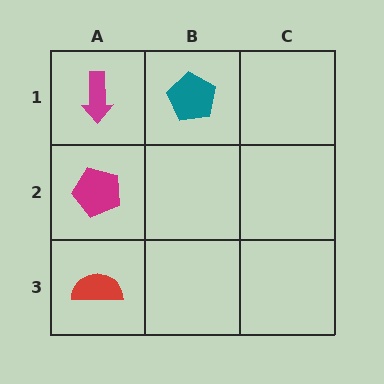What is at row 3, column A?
A red semicircle.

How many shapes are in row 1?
2 shapes.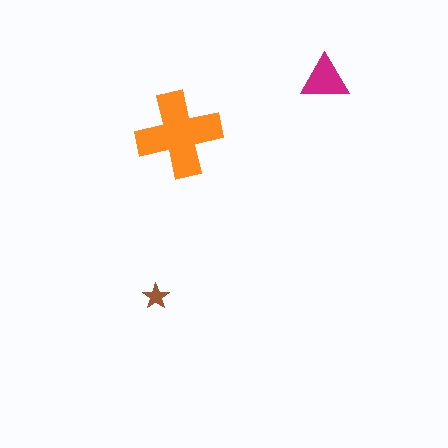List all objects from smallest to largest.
The brown star, the magenta triangle, the orange cross.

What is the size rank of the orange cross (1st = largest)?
1st.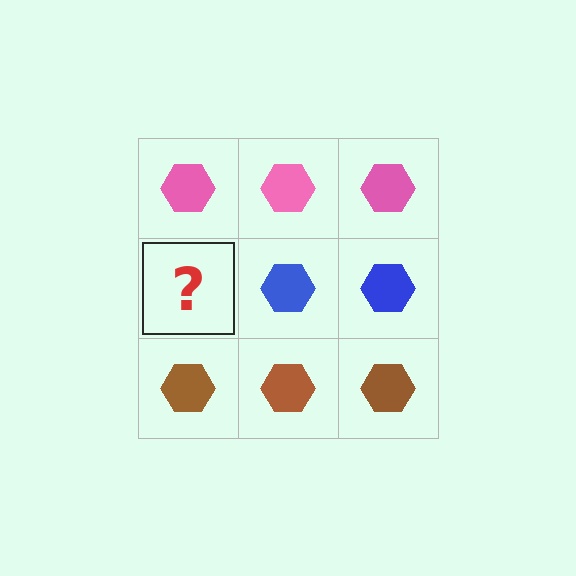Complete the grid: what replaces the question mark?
The question mark should be replaced with a blue hexagon.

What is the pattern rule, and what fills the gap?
The rule is that each row has a consistent color. The gap should be filled with a blue hexagon.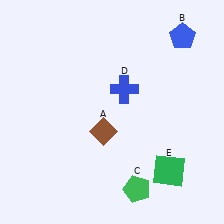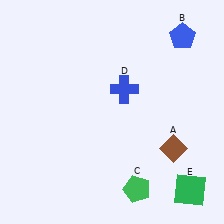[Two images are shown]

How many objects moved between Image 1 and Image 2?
2 objects moved between the two images.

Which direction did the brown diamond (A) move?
The brown diamond (A) moved right.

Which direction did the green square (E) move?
The green square (E) moved right.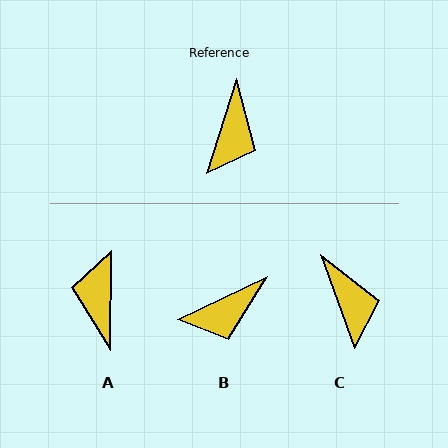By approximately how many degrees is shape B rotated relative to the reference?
Approximately 47 degrees clockwise.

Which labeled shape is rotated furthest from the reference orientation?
A, about 163 degrees away.